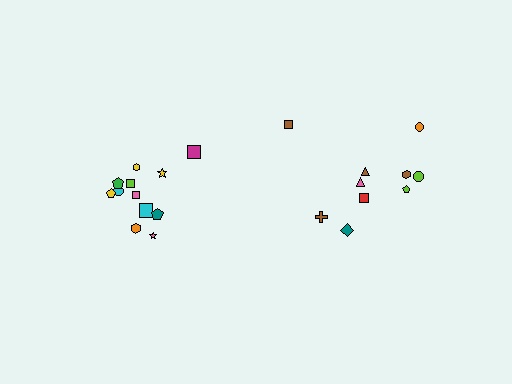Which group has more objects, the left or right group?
The left group.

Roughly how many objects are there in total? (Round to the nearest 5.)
Roughly 20 objects in total.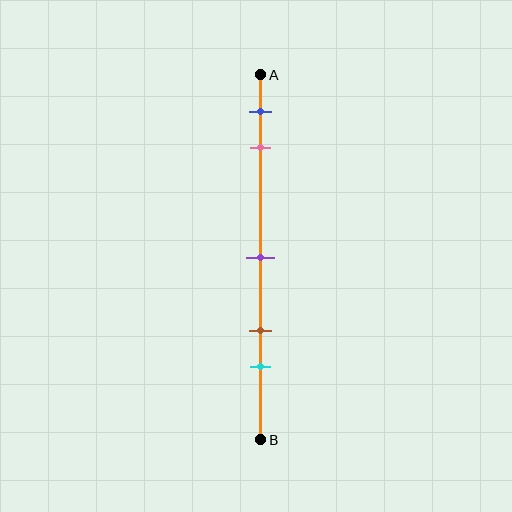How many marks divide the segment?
There are 5 marks dividing the segment.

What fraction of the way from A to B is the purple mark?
The purple mark is approximately 50% (0.5) of the way from A to B.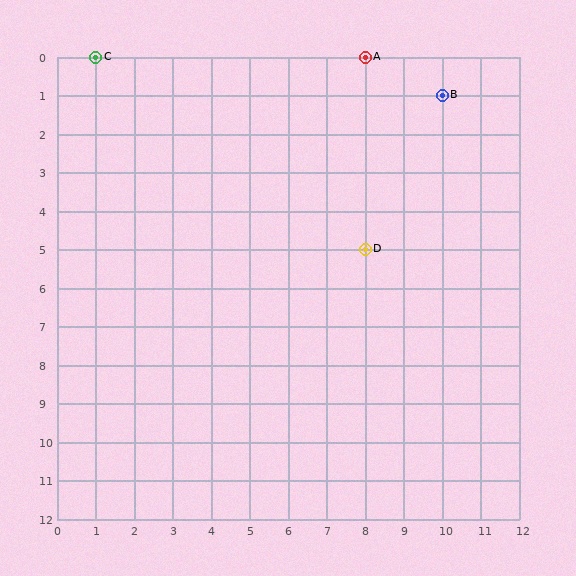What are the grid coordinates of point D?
Point D is at grid coordinates (8, 5).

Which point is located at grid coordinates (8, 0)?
Point A is at (8, 0).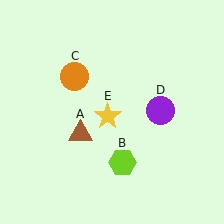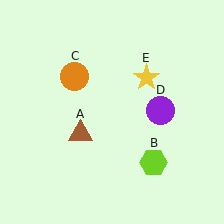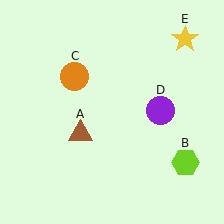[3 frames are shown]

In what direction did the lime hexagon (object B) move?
The lime hexagon (object B) moved right.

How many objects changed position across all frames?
2 objects changed position: lime hexagon (object B), yellow star (object E).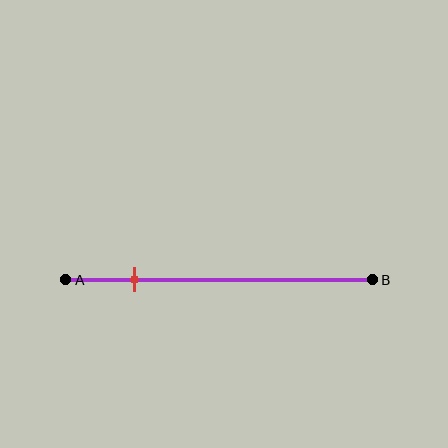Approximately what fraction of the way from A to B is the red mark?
The red mark is approximately 20% of the way from A to B.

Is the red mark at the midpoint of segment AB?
No, the mark is at about 20% from A, not at the 50% midpoint.